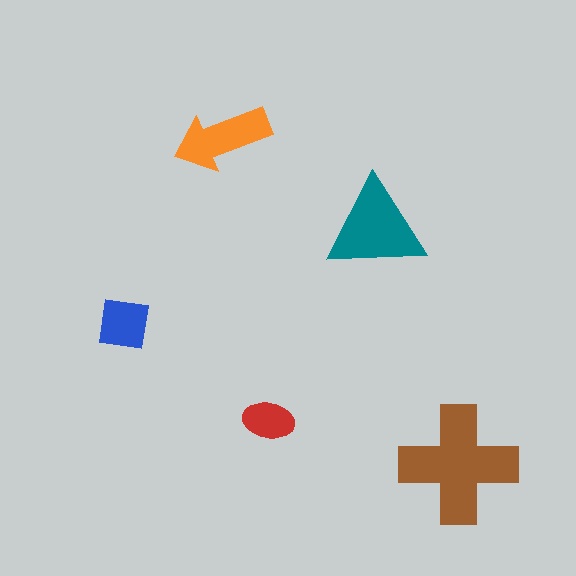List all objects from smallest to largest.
The red ellipse, the blue square, the orange arrow, the teal triangle, the brown cross.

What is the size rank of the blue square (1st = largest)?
4th.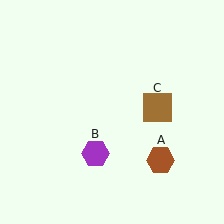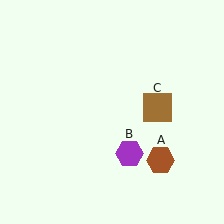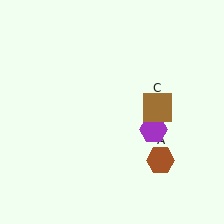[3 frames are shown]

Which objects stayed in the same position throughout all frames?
Brown hexagon (object A) and brown square (object C) remained stationary.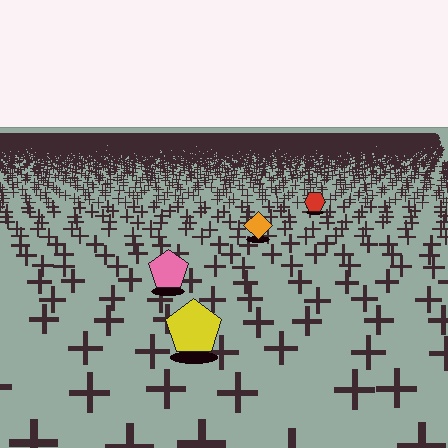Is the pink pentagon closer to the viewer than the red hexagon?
Yes. The pink pentagon is closer — you can tell from the texture gradient: the ground texture is coarser near it.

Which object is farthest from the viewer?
The red hexagon is farthest from the viewer. It appears smaller and the ground texture around it is denser.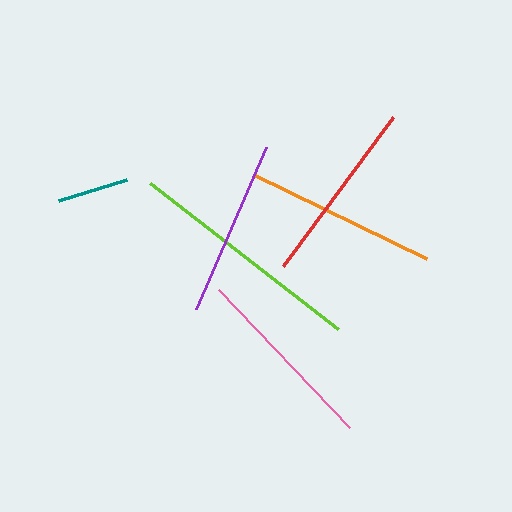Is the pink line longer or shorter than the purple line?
The pink line is longer than the purple line.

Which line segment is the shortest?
The teal line is the shortest at approximately 71 pixels.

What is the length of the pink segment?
The pink segment is approximately 191 pixels long.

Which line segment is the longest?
The lime line is the longest at approximately 238 pixels.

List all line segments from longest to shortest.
From longest to shortest: lime, orange, pink, red, purple, teal.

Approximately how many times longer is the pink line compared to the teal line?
The pink line is approximately 2.7 times the length of the teal line.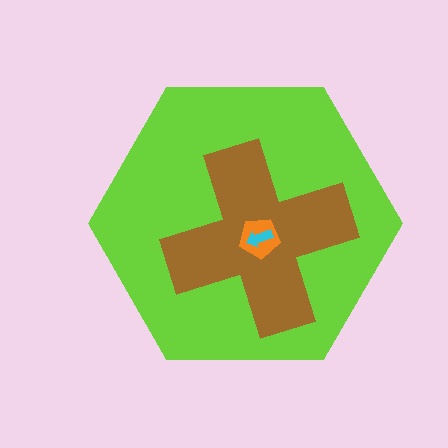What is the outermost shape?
The lime hexagon.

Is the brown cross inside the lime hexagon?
Yes.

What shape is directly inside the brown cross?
The orange pentagon.